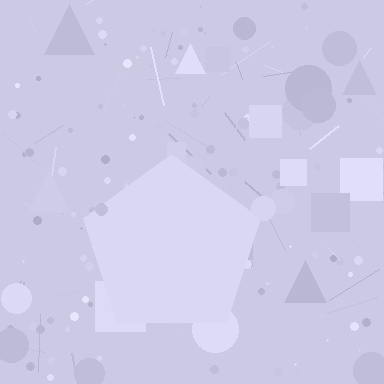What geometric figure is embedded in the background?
A pentagon is embedded in the background.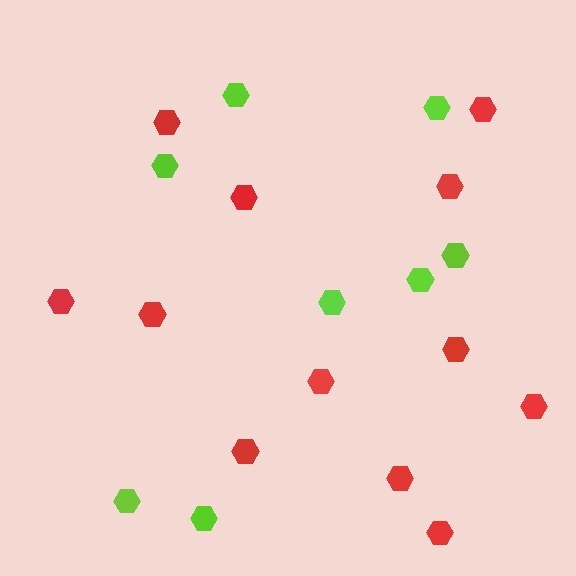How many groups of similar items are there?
There are 2 groups: one group of red hexagons (12) and one group of lime hexagons (8).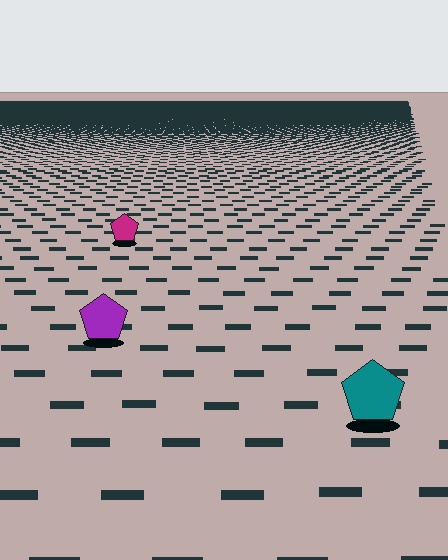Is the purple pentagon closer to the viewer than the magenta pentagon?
Yes. The purple pentagon is closer — you can tell from the texture gradient: the ground texture is coarser near it.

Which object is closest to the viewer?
The teal pentagon is closest. The texture marks near it are larger and more spread out.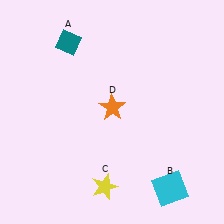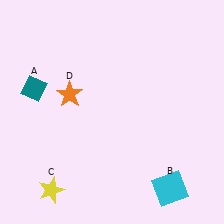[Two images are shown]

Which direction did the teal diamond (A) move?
The teal diamond (A) moved down.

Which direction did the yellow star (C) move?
The yellow star (C) moved left.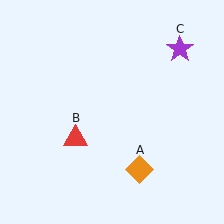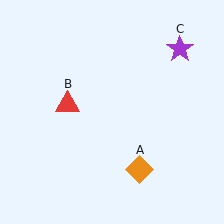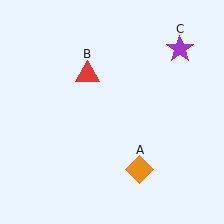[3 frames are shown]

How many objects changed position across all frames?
1 object changed position: red triangle (object B).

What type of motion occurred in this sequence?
The red triangle (object B) rotated clockwise around the center of the scene.